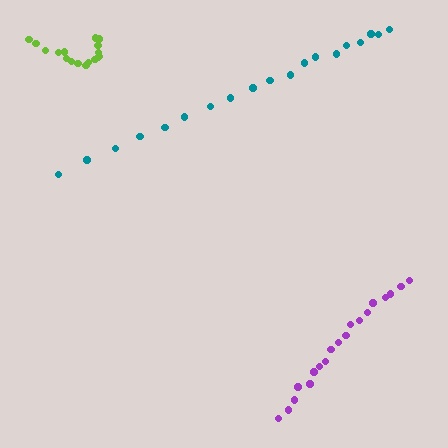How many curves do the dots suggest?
There are 3 distinct paths.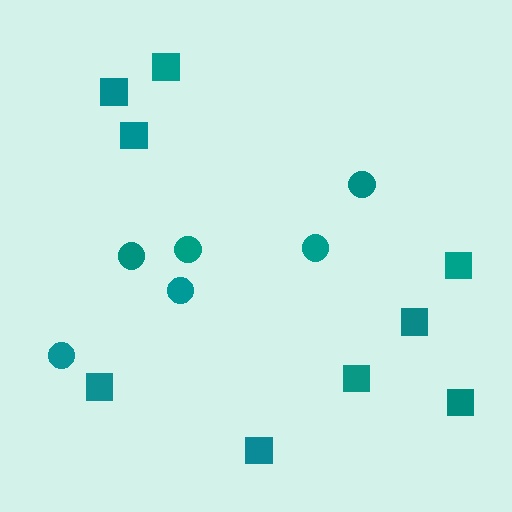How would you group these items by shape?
There are 2 groups: one group of circles (6) and one group of squares (9).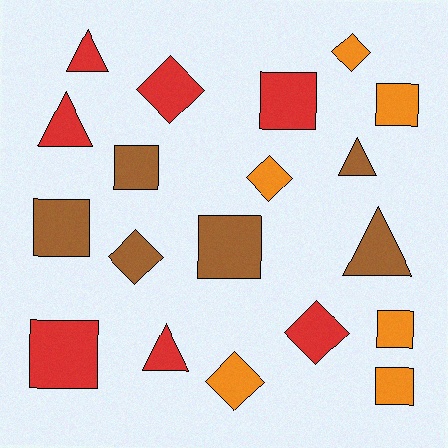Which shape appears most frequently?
Square, with 8 objects.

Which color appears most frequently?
Red, with 7 objects.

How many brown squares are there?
There are 3 brown squares.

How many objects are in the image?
There are 19 objects.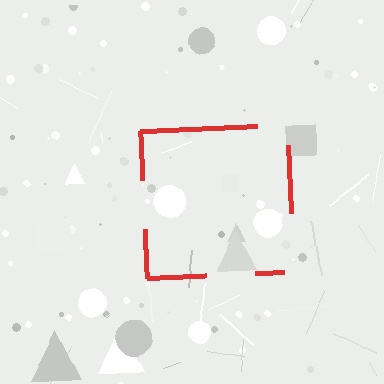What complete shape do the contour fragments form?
The contour fragments form a square.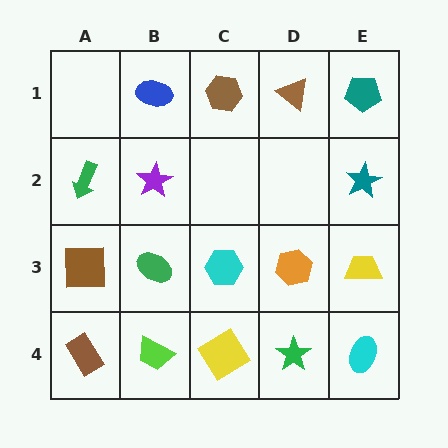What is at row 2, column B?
A purple star.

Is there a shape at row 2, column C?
No, that cell is empty.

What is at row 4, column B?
A lime trapezoid.